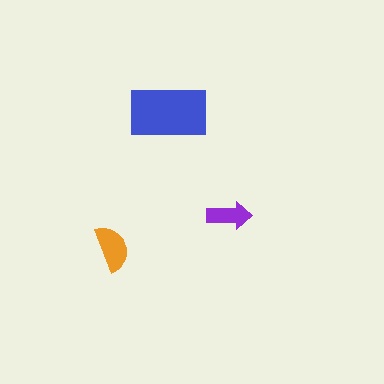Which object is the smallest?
The purple arrow.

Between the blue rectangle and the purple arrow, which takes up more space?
The blue rectangle.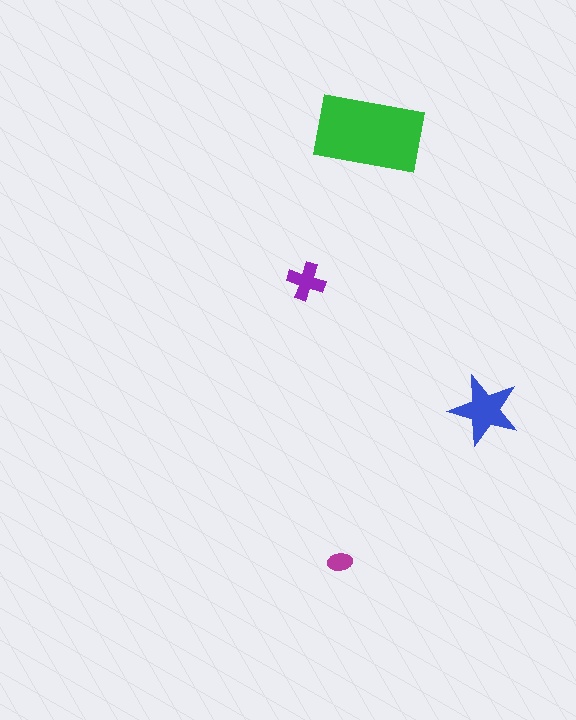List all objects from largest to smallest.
The green rectangle, the blue star, the purple cross, the magenta ellipse.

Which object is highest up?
The green rectangle is topmost.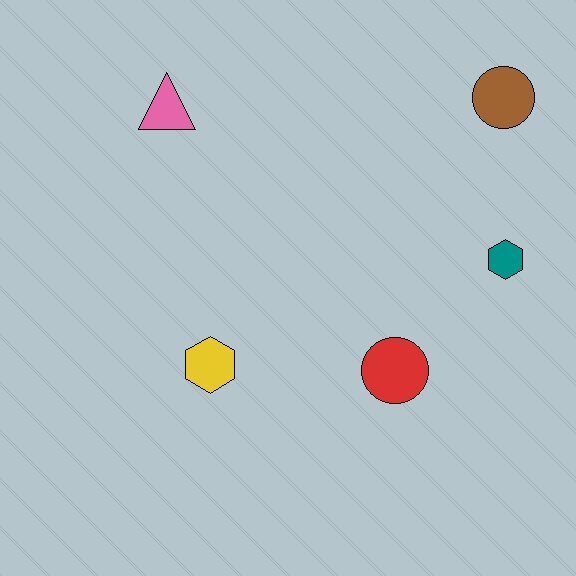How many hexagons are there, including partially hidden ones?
There are 2 hexagons.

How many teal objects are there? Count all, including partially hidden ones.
There is 1 teal object.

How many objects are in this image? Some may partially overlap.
There are 5 objects.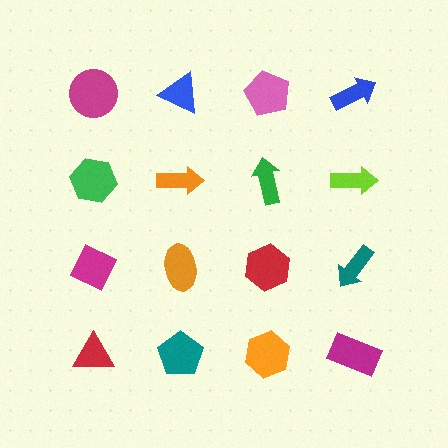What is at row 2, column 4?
A lime arrow.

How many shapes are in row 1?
4 shapes.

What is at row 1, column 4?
A blue arrow.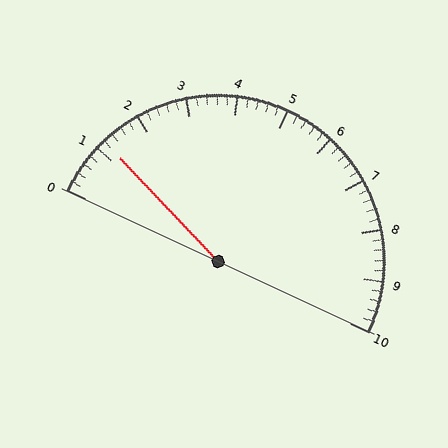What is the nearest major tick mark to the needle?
The nearest major tick mark is 1.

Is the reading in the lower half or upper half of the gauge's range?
The reading is in the lower half of the range (0 to 10).